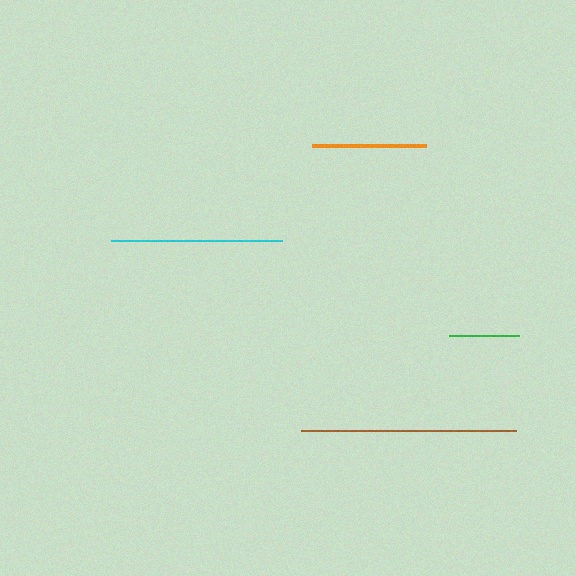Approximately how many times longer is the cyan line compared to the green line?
The cyan line is approximately 2.5 times the length of the green line.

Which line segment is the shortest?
The green line is the shortest at approximately 70 pixels.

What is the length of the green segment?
The green segment is approximately 70 pixels long.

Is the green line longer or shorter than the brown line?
The brown line is longer than the green line.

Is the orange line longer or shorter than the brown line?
The brown line is longer than the orange line.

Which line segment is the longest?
The brown line is the longest at approximately 214 pixels.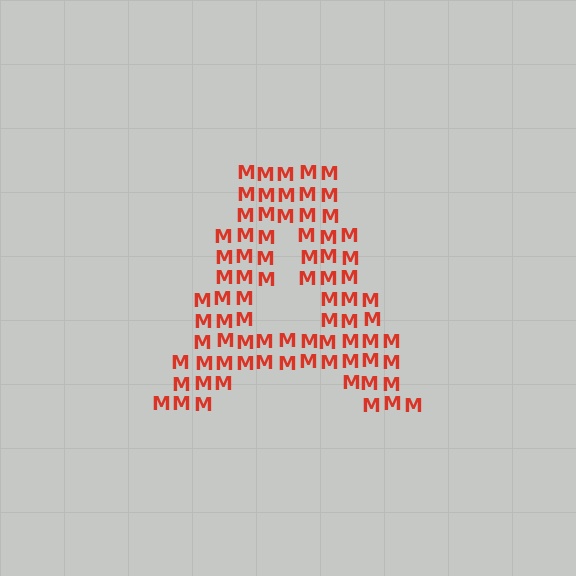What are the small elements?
The small elements are letter M's.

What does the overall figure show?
The overall figure shows the letter A.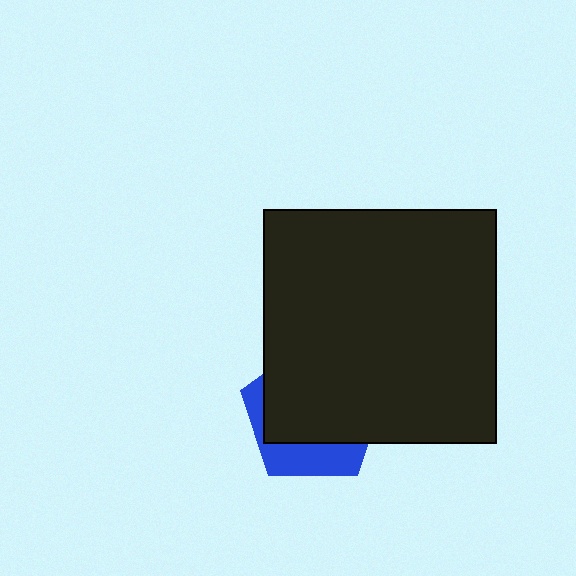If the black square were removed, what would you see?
You would see the complete blue pentagon.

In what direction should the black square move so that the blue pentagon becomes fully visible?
The black square should move up. That is the shortest direction to clear the overlap and leave the blue pentagon fully visible.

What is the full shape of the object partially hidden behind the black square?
The partially hidden object is a blue pentagon.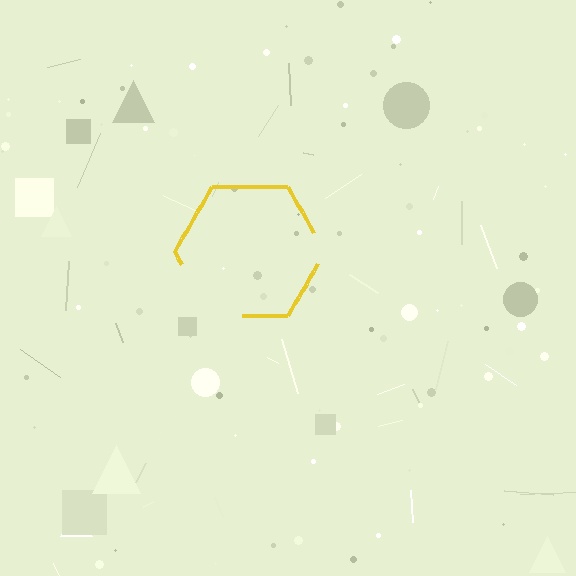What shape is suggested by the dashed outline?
The dashed outline suggests a hexagon.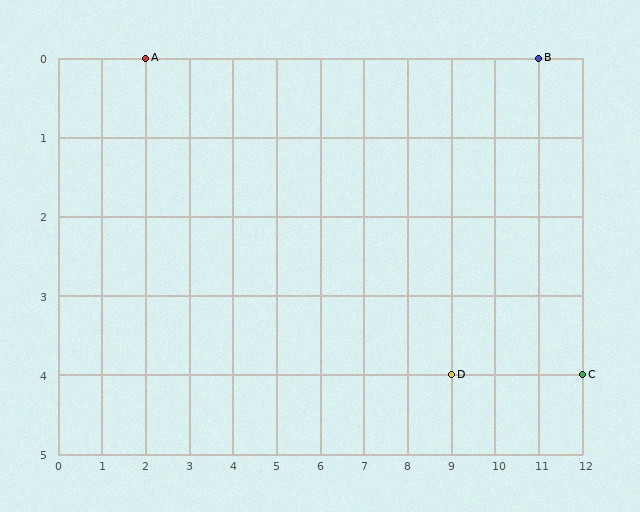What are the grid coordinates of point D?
Point D is at grid coordinates (9, 4).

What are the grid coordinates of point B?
Point B is at grid coordinates (11, 0).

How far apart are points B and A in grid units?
Points B and A are 9 columns apart.